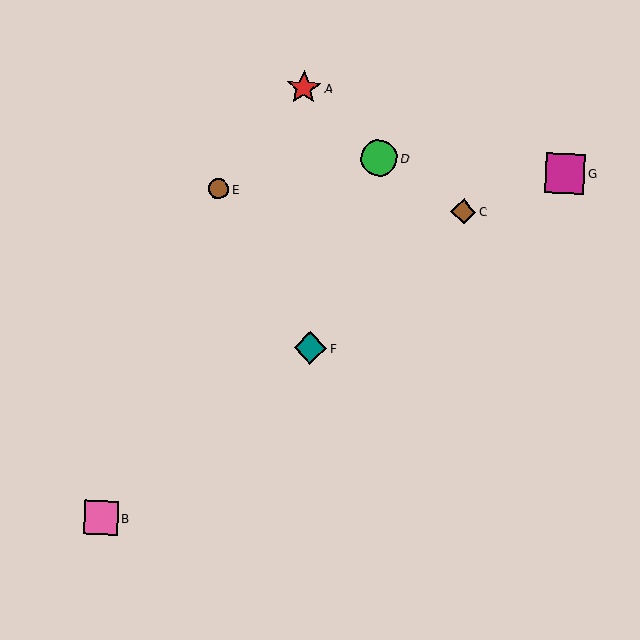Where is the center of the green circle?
The center of the green circle is at (379, 158).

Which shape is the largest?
The magenta square (labeled G) is the largest.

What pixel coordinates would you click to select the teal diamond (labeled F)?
Click at (310, 348) to select the teal diamond F.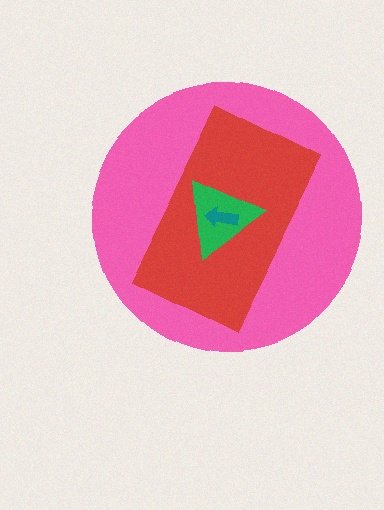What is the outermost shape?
The pink circle.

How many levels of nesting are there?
4.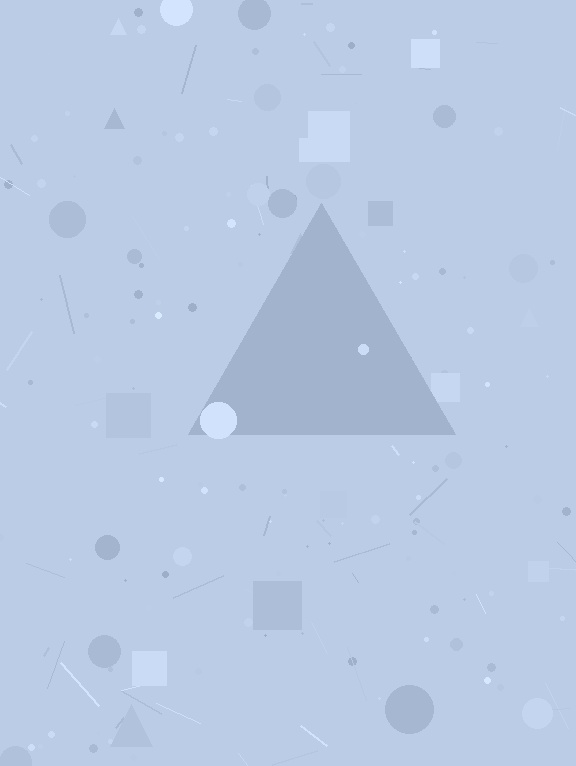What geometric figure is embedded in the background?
A triangle is embedded in the background.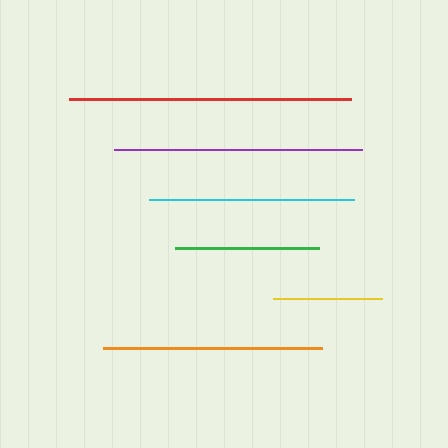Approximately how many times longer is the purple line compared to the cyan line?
The purple line is approximately 1.2 times the length of the cyan line.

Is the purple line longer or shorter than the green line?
The purple line is longer than the green line.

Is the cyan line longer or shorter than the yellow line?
The cyan line is longer than the yellow line.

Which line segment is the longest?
The red line is the longest at approximately 282 pixels.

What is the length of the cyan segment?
The cyan segment is approximately 205 pixels long.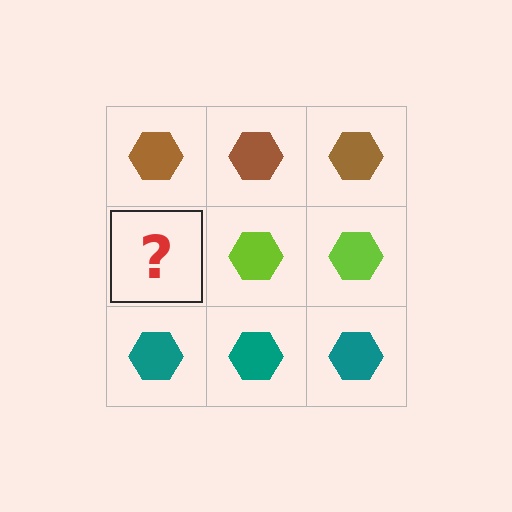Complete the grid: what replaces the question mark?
The question mark should be replaced with a lime hexagon.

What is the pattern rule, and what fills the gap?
The rule is that each row has a consistent color. The gap should be filled with a lime hexagon.